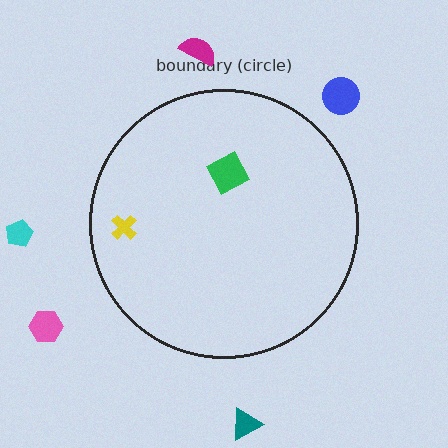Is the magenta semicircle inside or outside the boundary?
Outside.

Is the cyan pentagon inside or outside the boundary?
Outside.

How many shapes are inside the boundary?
2 inside, 5 outside.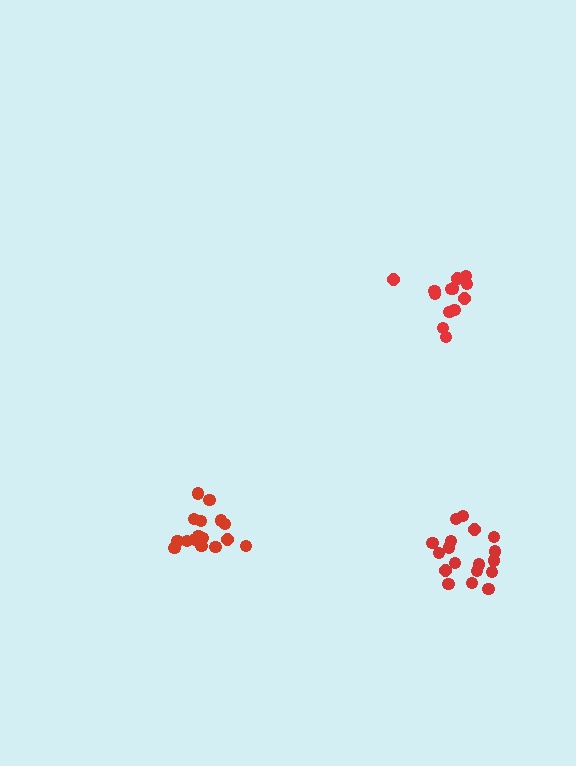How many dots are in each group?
Group 1: 13 dots, Group 2: 19 dots, Group 3: 16 dots (48 total).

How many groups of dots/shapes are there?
There are 3 groups.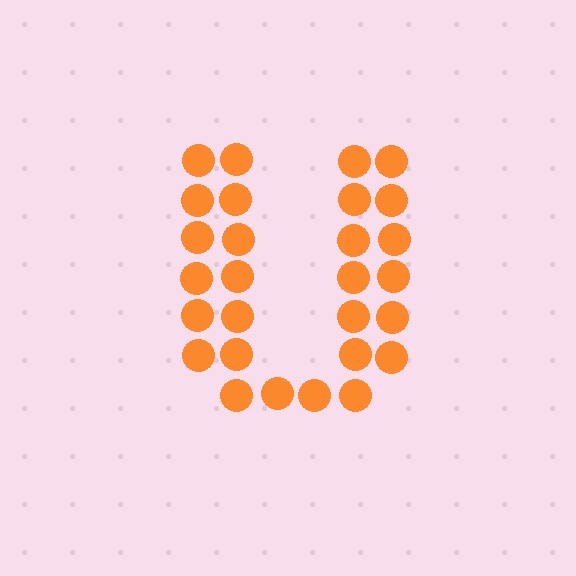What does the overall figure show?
The overall figure shows the letter U.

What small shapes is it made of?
It is made of small circles.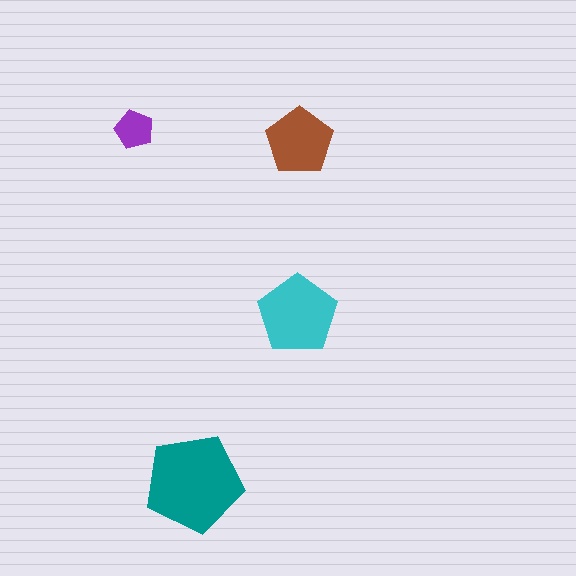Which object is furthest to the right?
The brown pentagon is rightmost.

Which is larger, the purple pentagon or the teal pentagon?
The teal one.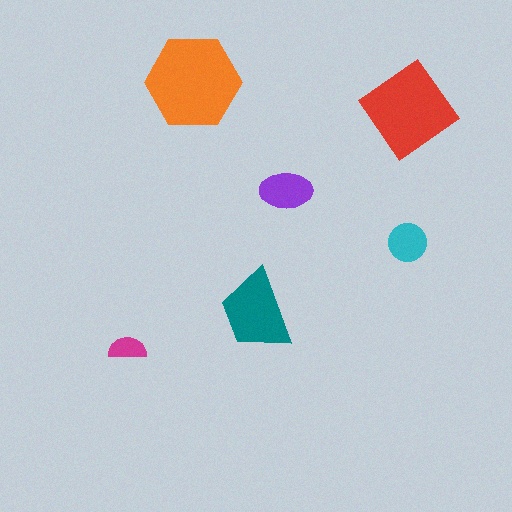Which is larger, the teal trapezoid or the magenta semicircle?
The teal trapezoid.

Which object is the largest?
The orange hexagon.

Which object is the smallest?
The magenta semicircle.